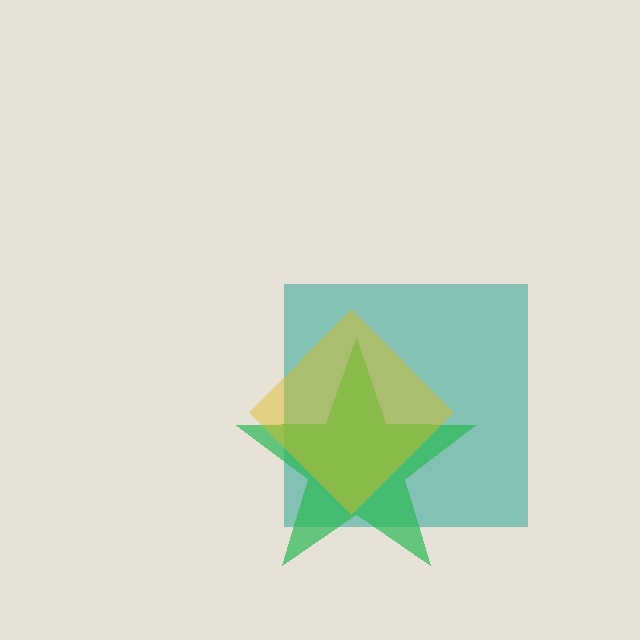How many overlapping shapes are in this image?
There are 3 overlapping shapes in the image.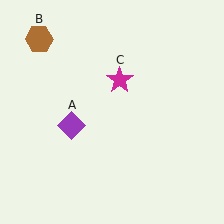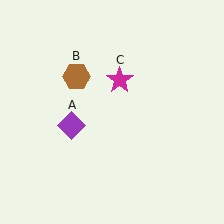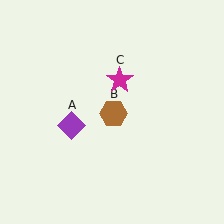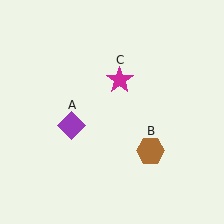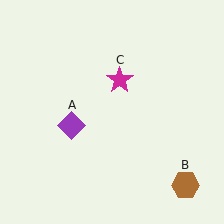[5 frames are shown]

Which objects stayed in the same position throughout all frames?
Purple diamond (object A) and magenta star (object C) remained stationary.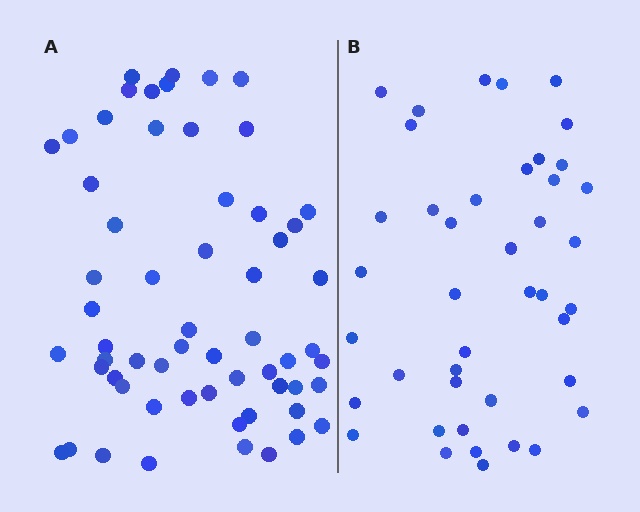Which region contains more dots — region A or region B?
Region A (the left region) has more dots.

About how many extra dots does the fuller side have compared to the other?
Region A has approximately 20 more dots than region B.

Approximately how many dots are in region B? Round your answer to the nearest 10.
About 40 dots. (The exact count is 42, which rounds to 40.)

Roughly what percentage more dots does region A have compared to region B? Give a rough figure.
About 45% more.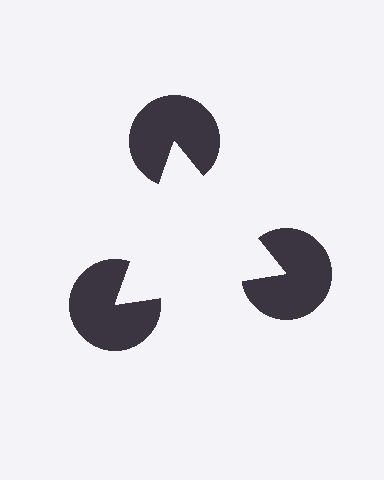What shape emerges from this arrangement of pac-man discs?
An illusory triangle — its edges are inferred from the aligned wedge cuts in the pac-man discs, not physically drawn.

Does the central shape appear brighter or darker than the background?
It typically appears slightly brighter than the background, even though no actual brightness change is drawn.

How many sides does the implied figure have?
3 sides.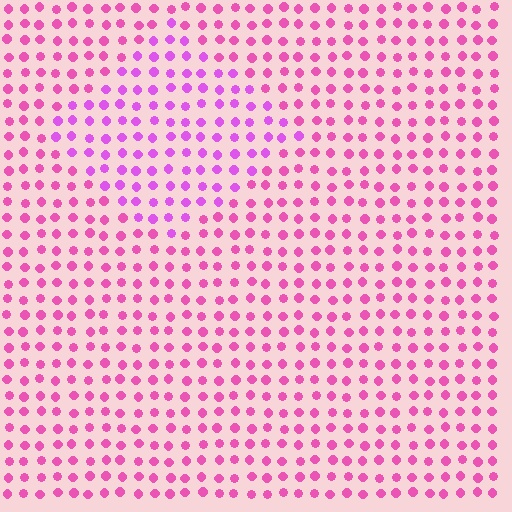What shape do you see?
I see a diamond.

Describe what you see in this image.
The image is filled with small pink elements in a uniform arrangement. A diamond-shaped region is visible where the elements are tinted to a slightly different hue, forming a subtle color boundary.